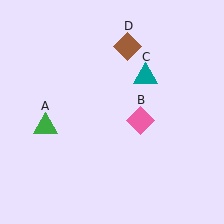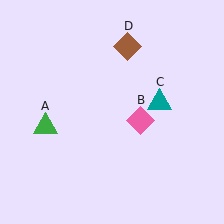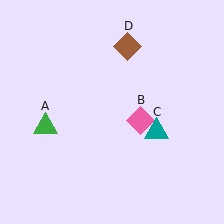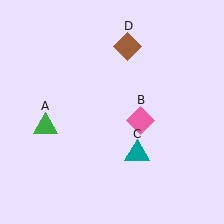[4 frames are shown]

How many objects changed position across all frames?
1 object changed position: teal triangle (object C).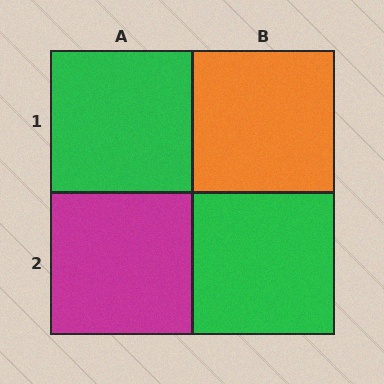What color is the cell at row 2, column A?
Magenta.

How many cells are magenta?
1 cell is magenta.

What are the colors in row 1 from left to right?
Green, orange.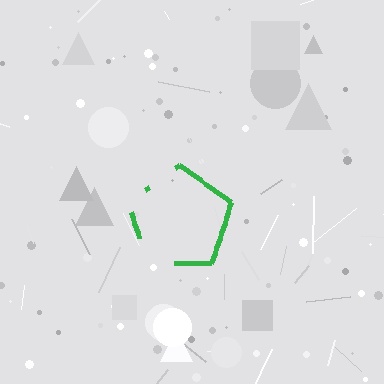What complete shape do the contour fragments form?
The contour fragments form a pentagon.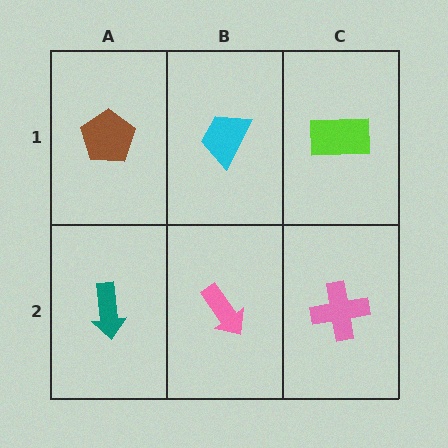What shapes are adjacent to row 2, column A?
A brown pentagon (row 1, column A), a pink arrow (row 2, column B).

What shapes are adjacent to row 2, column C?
A lime rectangle (row 1, column C), a pink arrow (row 2, column B).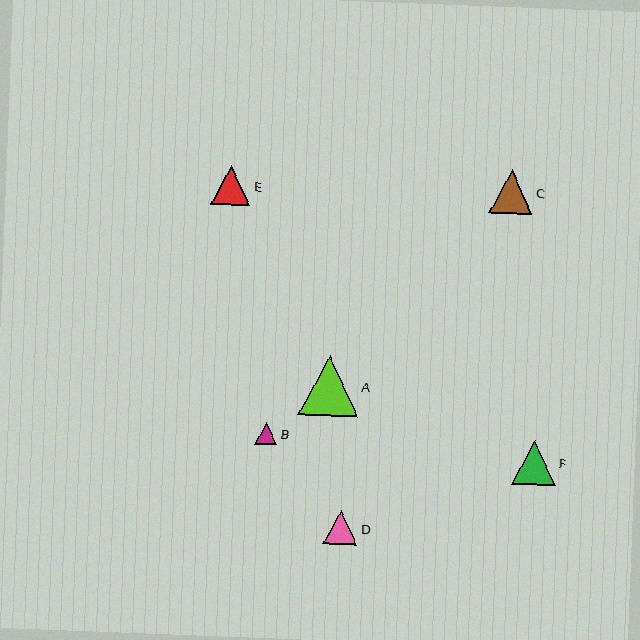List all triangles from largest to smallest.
From largest to smallest: A, C, F, E, D, B.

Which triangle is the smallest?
Triangle B is the smallest with a size of approximately 23 pixels.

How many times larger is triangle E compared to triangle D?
Triangle E is approximately 1.2 times the size of triangle D.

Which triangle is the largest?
Triangle A is the largest with a size of approximately 60 pixels.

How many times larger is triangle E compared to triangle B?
Triangle E is approximately 1.7 times the size of triangle B.